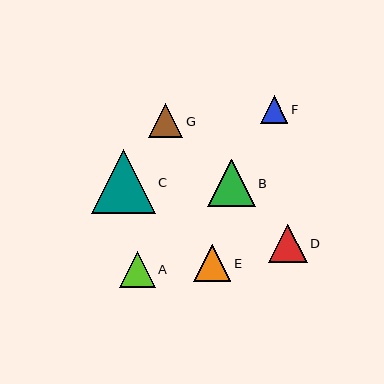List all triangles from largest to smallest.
From largest to smallest: C, B, D, E, A, G, F.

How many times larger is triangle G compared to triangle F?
Triangle G is approximately 1.2 times the size of triangle F.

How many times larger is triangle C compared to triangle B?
Triangle C is approximately 1.3 times the size of triangle B.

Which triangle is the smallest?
Triangle F is the smallest with a size of approximately 28 pixels.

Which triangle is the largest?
Triangle C is the largest with a size of approximately 64 pixels.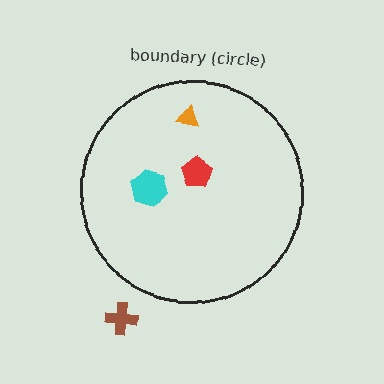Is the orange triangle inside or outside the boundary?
Inside.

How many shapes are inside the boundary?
3 inside, 1 outside.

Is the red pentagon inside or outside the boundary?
Inside.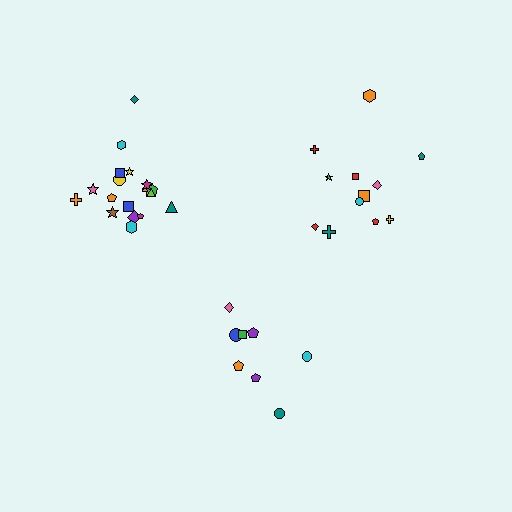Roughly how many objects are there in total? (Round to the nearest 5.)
Roughly 40 objects in total.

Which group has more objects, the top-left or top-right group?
The top-left group.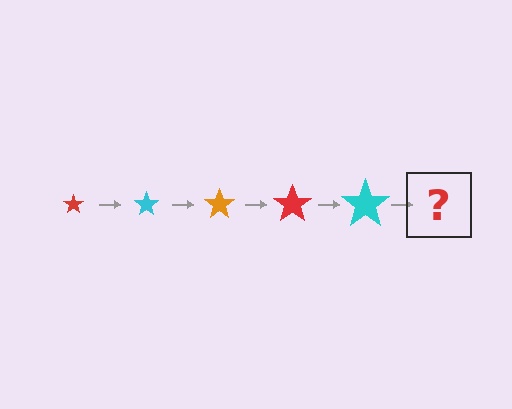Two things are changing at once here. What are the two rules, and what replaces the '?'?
The two rules are that the star grows larger each step and the color cycles through red, cyan, and orange. The '?' should be an orange star, larger than the previous one.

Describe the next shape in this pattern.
It should be an orange star, larger than the previous one.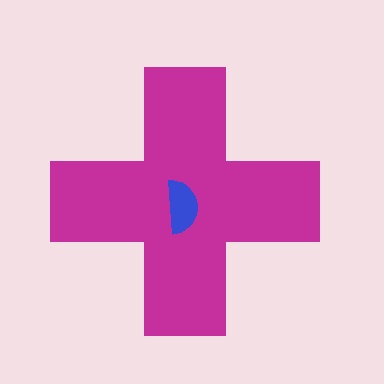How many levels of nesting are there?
2.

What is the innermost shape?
The blue semicircle.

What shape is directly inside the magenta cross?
The blue semicircle.